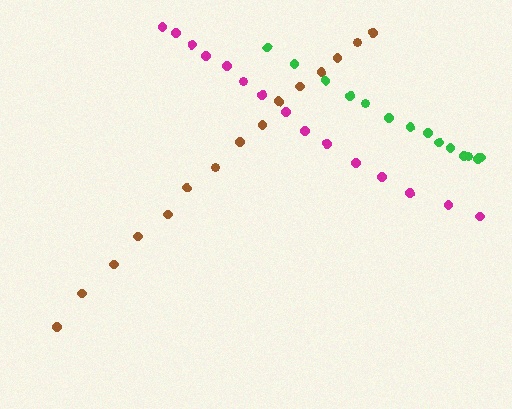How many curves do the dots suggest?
There are 3 distinct paths.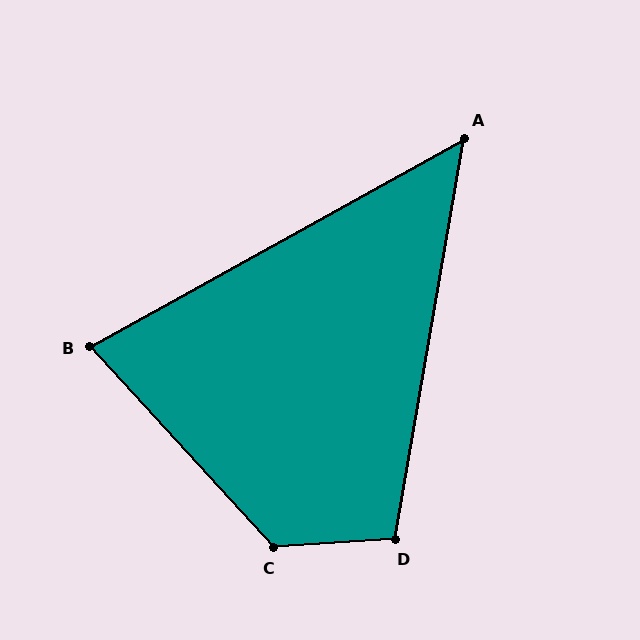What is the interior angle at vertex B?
Approximately 77 degrees (acute).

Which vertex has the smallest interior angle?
A, at approximately 51 degrees.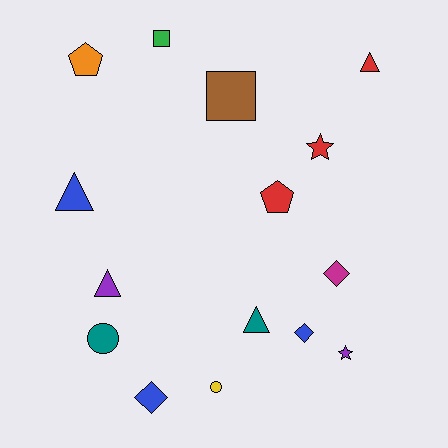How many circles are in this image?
There are 2 circles.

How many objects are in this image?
There are 15 objects.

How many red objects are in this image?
There are 3 red objects.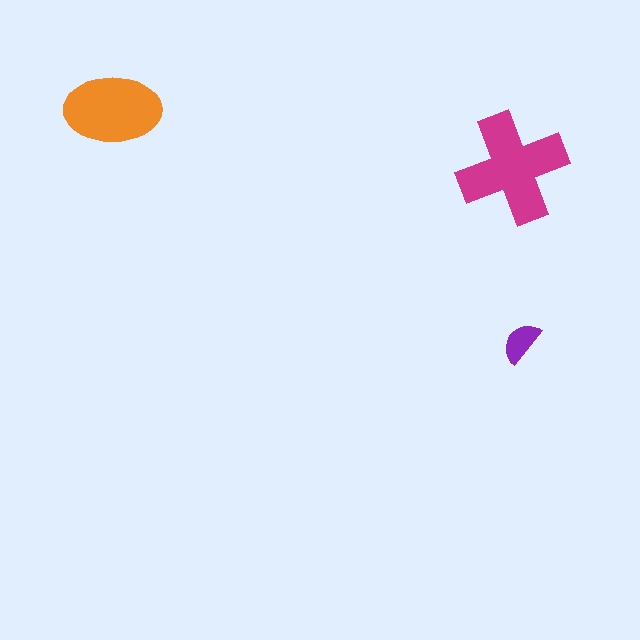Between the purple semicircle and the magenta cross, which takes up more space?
The magenta cross.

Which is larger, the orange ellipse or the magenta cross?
The magenta cross.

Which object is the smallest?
The purple semicircle.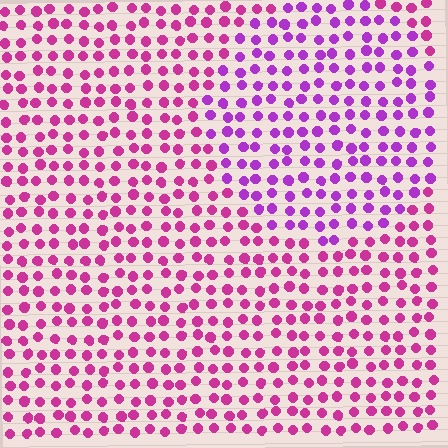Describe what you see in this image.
The image is filled with small magenta elements in a uniform arrangement. A circle-shaped region is visible where the elements are tinted to a slightly different hue, forming a subtle color boundary.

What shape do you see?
I see a circle.